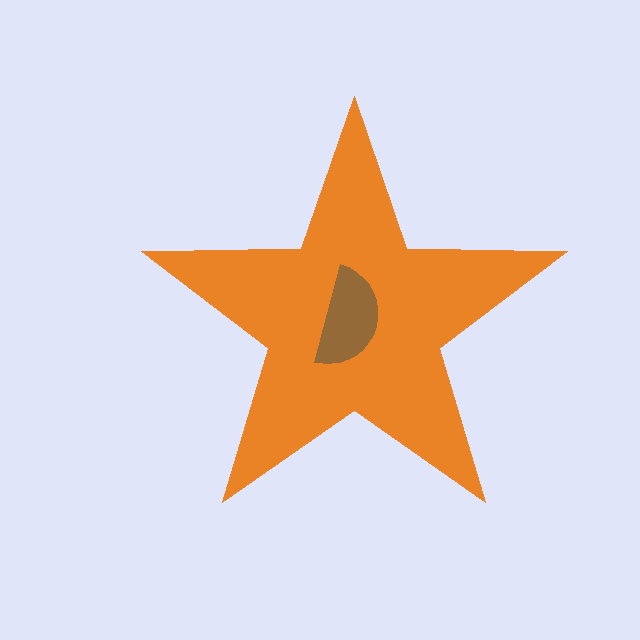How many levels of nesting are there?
2.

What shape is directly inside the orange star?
The brown semicircle.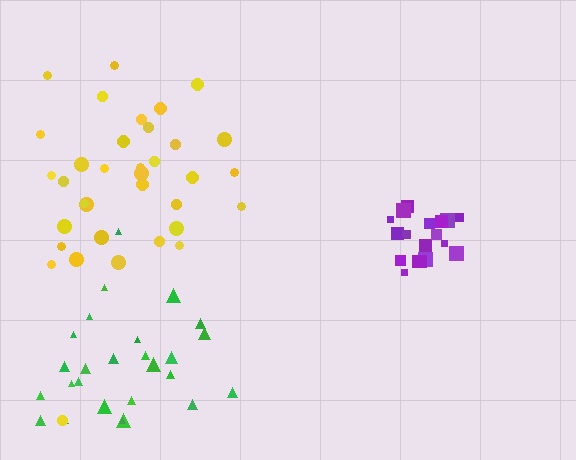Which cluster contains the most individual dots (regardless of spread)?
Yellow (35).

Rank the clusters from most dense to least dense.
purple, yellow, green.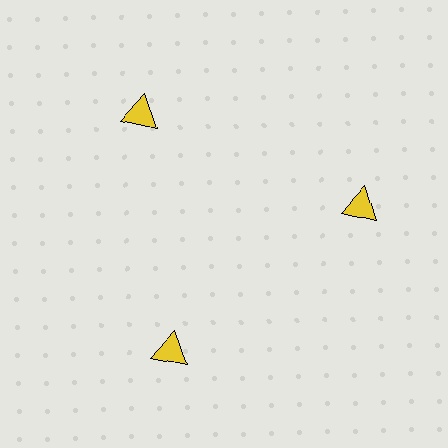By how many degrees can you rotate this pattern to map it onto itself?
The pattern maps onto itself every 120 degrees of rotation.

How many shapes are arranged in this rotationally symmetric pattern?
There are 3 shapes, arranged in 3 groups of 1.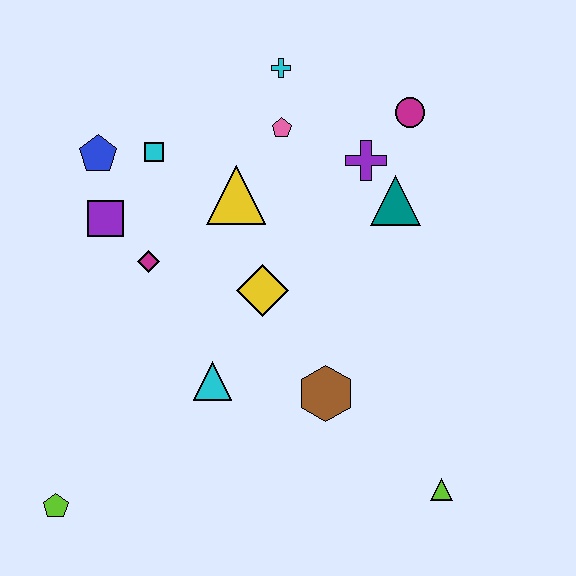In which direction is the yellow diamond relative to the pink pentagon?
The yellow diamond is below the pink pentagon.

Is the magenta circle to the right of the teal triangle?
Yes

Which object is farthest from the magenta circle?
The lime pentagon is farthest from the magenta circle.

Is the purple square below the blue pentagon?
Yes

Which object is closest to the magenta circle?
The purple cross is closest to the magenta circle.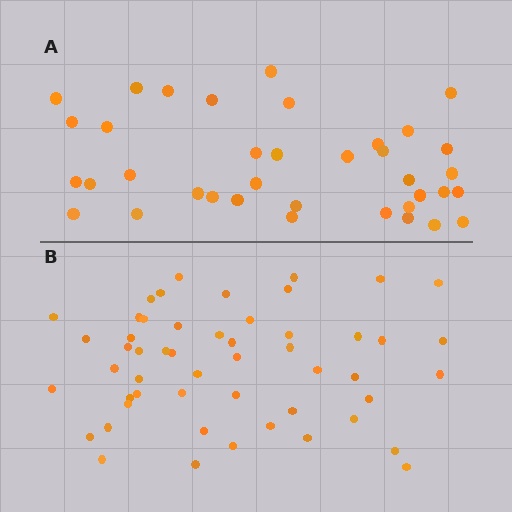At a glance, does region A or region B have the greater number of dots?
Region B (the bottom region) has more dots.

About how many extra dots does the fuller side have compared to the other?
Region B has approximately 15 more dots than region A.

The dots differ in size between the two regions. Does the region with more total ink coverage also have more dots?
No. Region A has more total ink coverage because its dots are larger, but region B actually contains more individual dots. Total area can be misleading — the number of items is what matters here.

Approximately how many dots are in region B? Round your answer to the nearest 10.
About 50 dots. (The exact count is 52, which rounds to 50.)